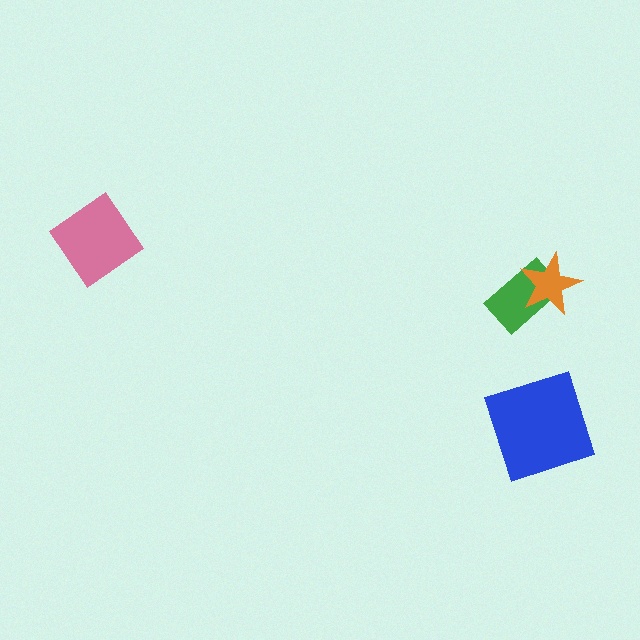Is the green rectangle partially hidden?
Yes, it is partially covered by another shape.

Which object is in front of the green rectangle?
The orange star is in front of the green rectangle.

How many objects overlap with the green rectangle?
1 object overlaps with the green rectangle.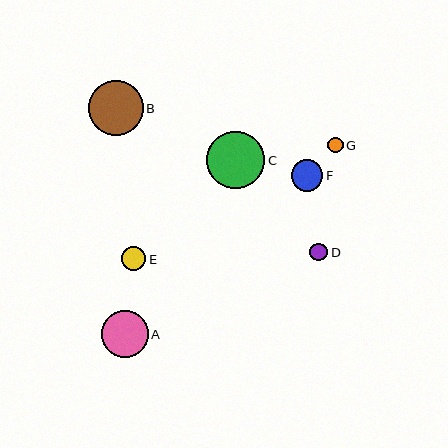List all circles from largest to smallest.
From largest to smallest: C, B, A, F, E, D, G.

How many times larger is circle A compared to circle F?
Circle A is approximately 1.5 times the size of circle F.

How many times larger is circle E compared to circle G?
Circle E is approximately 1.6 times the size of circle G.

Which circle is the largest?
Circle C is the largest with a size of approximately 58 pixels.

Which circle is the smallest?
Circle G is the smallest with a size of approximately 15 pixels.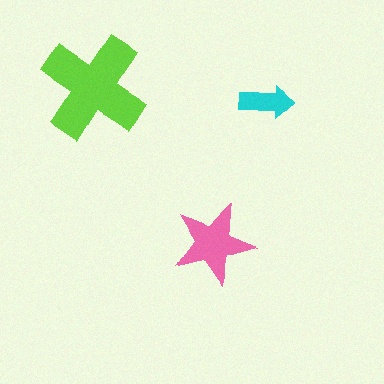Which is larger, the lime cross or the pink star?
The lime cross.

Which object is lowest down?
The pink star is bottommost.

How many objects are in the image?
There are 3 objects in the image.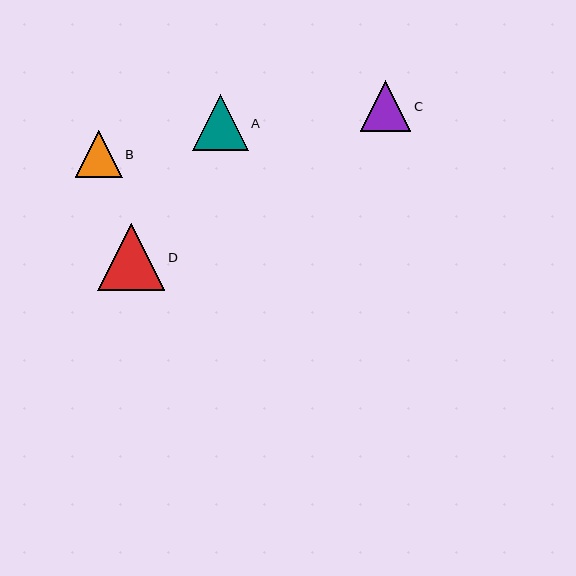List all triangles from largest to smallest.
From largest to smallest: D, A, C, B.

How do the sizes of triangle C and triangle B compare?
Triangle C and triangle B are approximately the same size.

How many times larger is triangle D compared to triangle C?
Triangle D is approximately 1.3 times the size of triangle C.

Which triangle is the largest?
Triangle D is the largest with a size of approximately 67 pixels.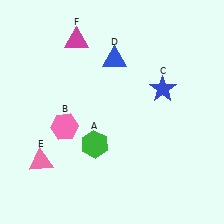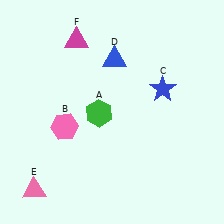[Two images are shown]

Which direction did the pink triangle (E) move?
The pink triangle (E) moved down.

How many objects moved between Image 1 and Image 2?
2 objects moved between the two images.